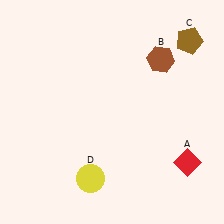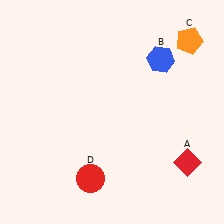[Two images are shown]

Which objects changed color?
B changed from brown to blue. C changed from brown to orange. D changed from yellow to red.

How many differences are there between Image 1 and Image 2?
There are 3 differences between the two images.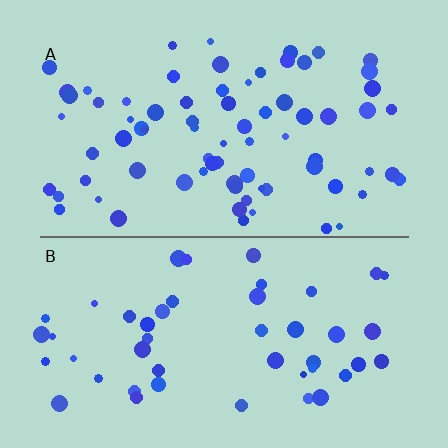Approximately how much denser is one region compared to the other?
Approximately 1.5× — region A over region B.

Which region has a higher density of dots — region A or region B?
A (the top).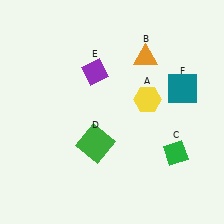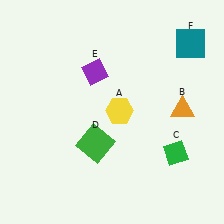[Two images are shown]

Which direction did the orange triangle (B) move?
The orange triangle (B) moved down.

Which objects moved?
The objects that moved are: the yellow hexagon (A), the orange triangle (B), the teal square (F).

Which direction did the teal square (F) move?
The teal square (F) moved up.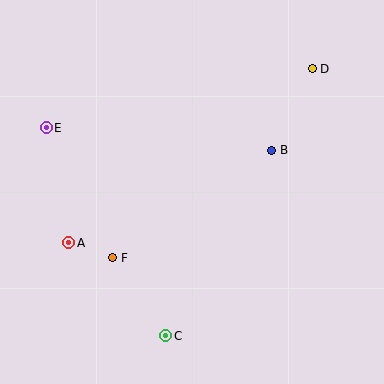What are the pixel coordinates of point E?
Point E is at (46, 128).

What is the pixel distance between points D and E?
The distance between D and E is 272 pixels.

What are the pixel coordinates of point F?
Point F is at (113, 258).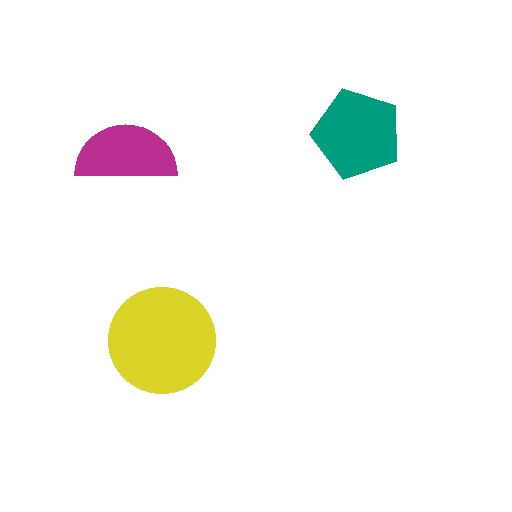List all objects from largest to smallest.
The yellow circle, the teal pentagon, the magenta semicircle.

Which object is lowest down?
The yellow circle is bottommost.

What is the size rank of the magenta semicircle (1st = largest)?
3rd.